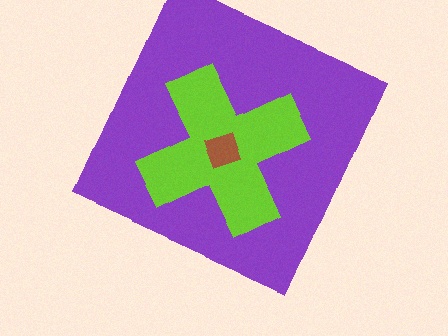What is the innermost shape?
The brown diamond.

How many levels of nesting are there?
3.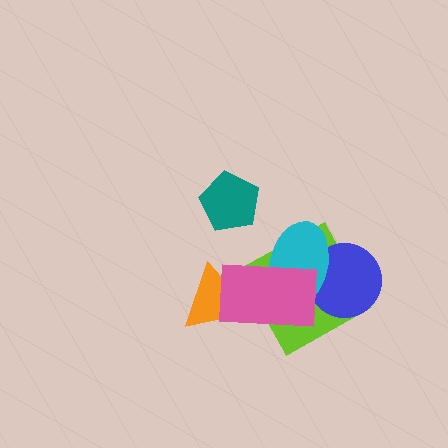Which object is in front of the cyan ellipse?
The pink rectangle is in front of the cyan ellipse.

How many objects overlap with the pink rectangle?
3 objects overlap with the pink rectangle.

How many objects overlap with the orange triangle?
1 object overlaps with the orange triangle.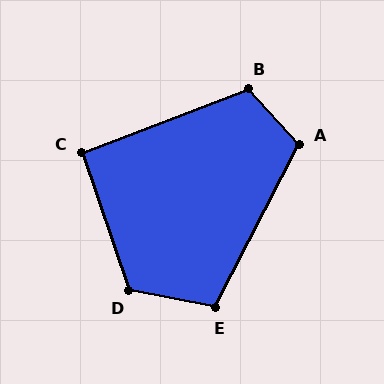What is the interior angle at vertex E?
Approximately 107 degrees (obtuse).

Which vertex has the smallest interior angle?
C, at approximately 92 degrees.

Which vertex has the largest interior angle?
D, at approximately 119 degrees.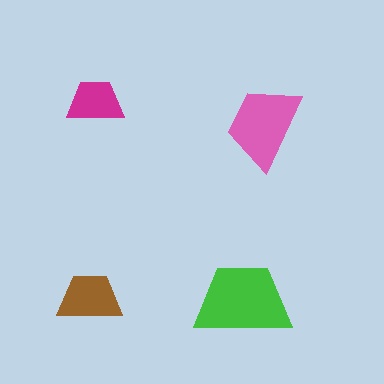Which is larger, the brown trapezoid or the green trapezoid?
The green one.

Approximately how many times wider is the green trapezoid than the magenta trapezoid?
About 1.5 times wider.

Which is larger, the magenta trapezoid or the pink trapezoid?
The pink one.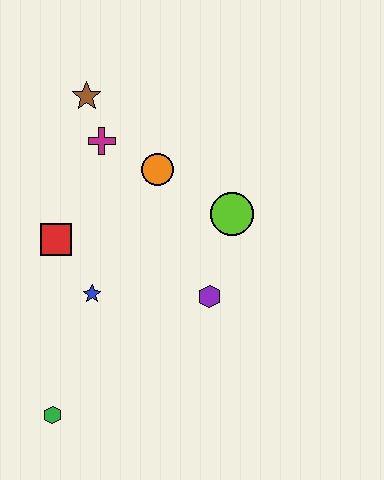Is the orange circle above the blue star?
Yes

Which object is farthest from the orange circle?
The green hexagon is farthest from the orange circle.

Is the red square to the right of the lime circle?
No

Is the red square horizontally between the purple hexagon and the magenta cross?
No